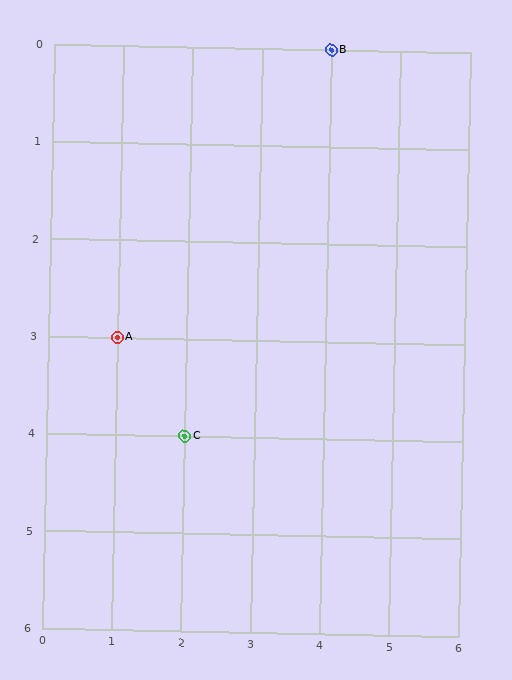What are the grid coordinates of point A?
Point A is at grid coordinates (1, 3).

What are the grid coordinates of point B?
Point B is at grid coordinates (4, 0).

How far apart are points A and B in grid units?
Points A and B are 3 columns and 3 rows apart (about 4.2 grid units diagonally).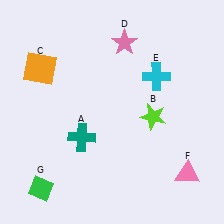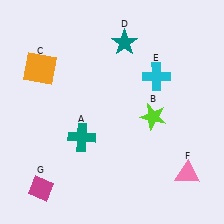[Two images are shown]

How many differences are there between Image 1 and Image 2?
There are 2 differences between the two images.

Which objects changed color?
D changed from pink to teal. G changed from green to magenta.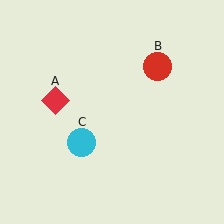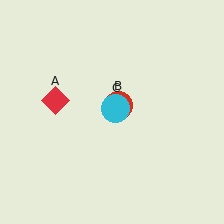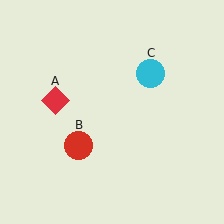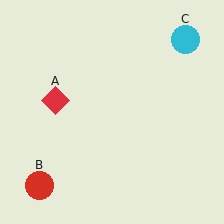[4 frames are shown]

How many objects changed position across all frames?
2 objects changed position: red circle (object B), cyan circle (object C).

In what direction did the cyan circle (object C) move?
The cyan circle (object C) moved up and to the right.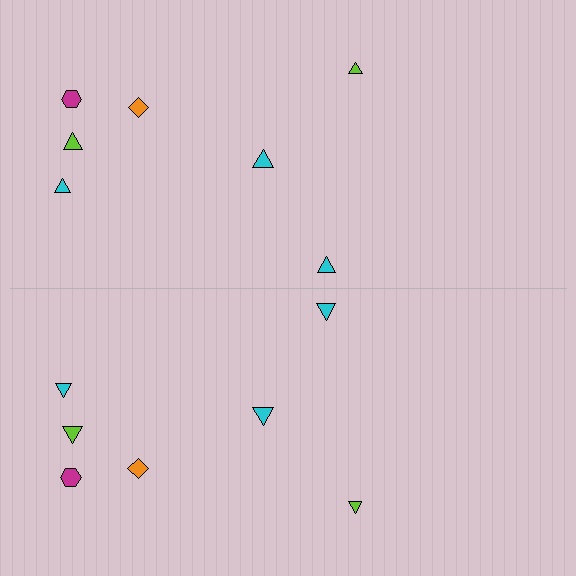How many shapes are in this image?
There are 14 shapes in this image.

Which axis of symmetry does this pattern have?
The pattern has a horizontal axis of symmetry running through the center of the image.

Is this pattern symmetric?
Yes, this pattern has bilateral (reflection) symmetry.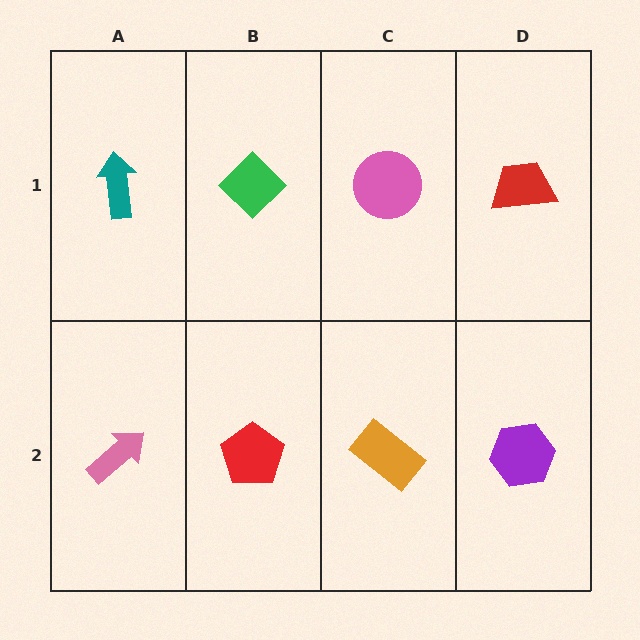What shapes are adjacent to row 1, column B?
A red pentagon (row 2, column B), a teal arrow (row 1, column A), a pink circle (row 1, column C).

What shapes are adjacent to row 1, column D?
A purple hexagon (row 2, column D), a pink circle (row 1, column C).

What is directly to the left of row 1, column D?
A pink circle.